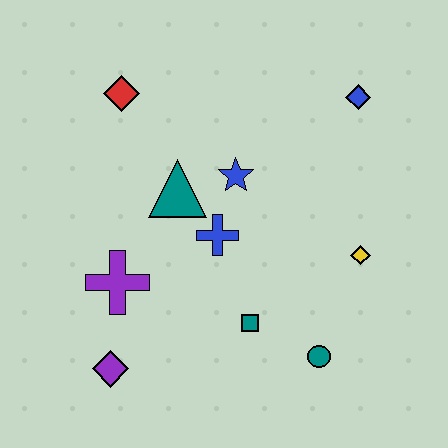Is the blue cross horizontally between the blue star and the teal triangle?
Yes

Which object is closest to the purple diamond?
The purple cross is closest to the purple diamond.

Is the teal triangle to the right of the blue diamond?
No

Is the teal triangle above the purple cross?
Yes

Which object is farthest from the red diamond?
The teal circle is farthest from the red diamond.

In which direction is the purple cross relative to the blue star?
The purple cross is to the left of the blue star.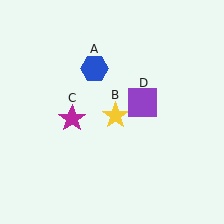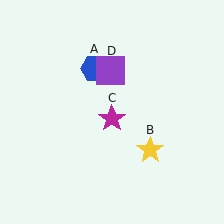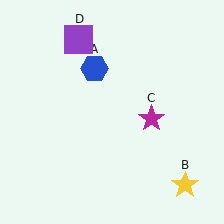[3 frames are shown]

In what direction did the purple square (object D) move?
The purple square (object D) moved up and to the left.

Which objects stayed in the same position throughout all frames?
Blue hexagon (object A) remained stationary.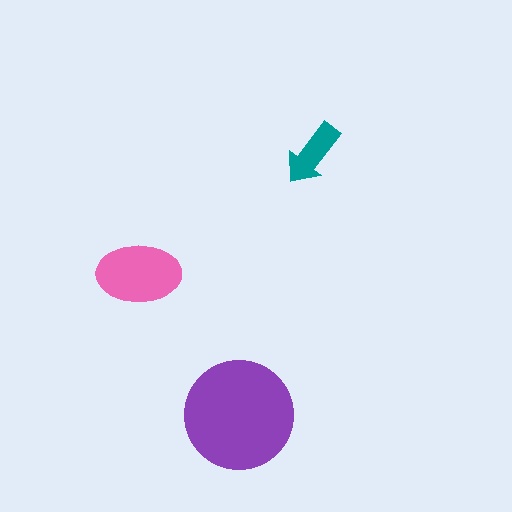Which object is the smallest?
The teal arrow.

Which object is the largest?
The purple circle.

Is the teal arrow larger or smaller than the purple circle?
Smaller.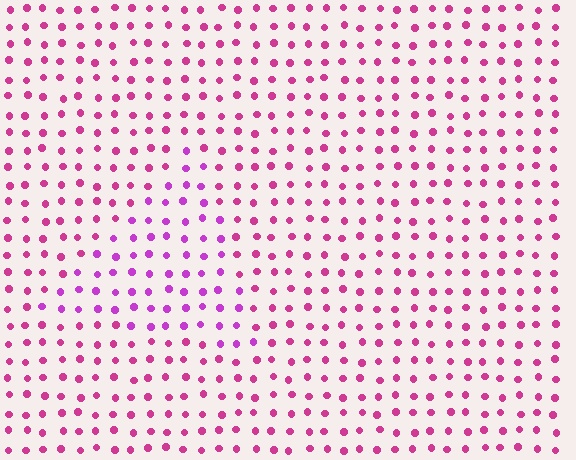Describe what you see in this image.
The image is filled with small magenta elements in a uniform arrangement. A triangle-shaped region is visible where the elements are tinted to a slightly different hue, forming a subtle color boundary.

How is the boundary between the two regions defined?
The boundary is defined purely by a slight shift in hue (about 28 degrees). Spacing, size, and orientation are identical on both sides.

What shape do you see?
I see a triangle.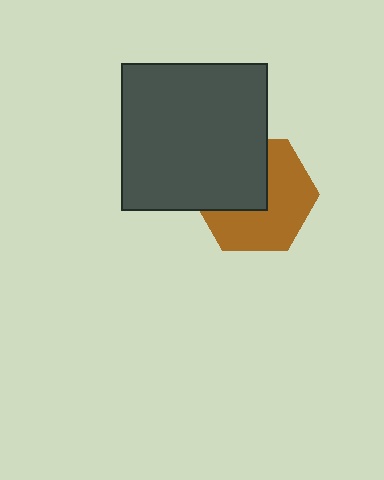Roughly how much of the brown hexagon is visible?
About half of it is visible (roughly 58%).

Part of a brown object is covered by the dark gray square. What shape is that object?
It is a hexagon.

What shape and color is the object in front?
The object in front is a dark gray square.